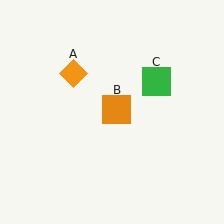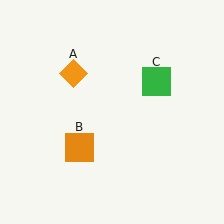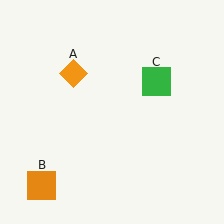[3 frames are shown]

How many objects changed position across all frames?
1 object changed position: orange square (object B).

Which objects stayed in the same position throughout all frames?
Orange diamond (object A) and green square (object C) remained stationary.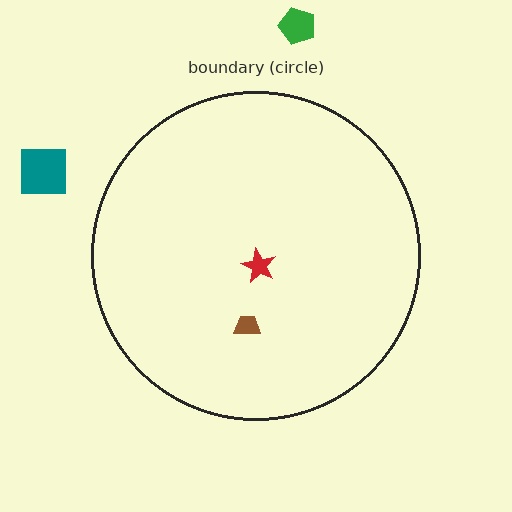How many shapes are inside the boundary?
2 inside, 2 outside.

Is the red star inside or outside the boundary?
Inside.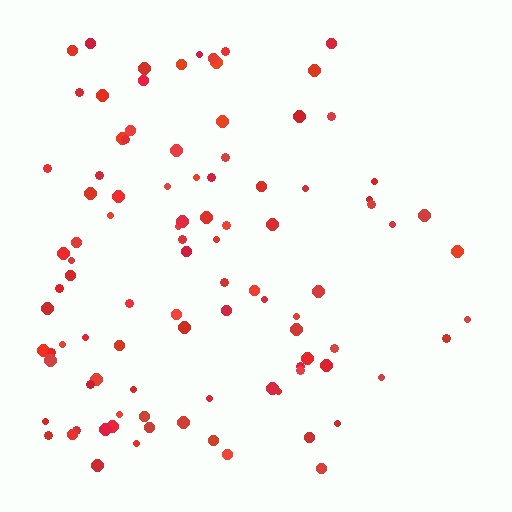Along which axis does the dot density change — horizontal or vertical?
Horizontal.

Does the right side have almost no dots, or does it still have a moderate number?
Still a moderate number, just noticeably fewer than the left.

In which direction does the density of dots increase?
From right to left, with the left side densest.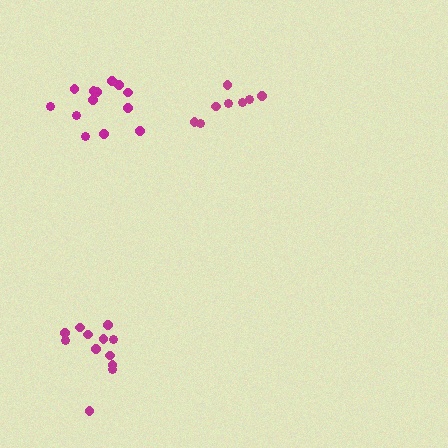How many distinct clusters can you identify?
There are 3 distinct clusters.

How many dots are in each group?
Group 1: 12 dots, Group 2: 13 dots, Group 3: 8 dots (33 total).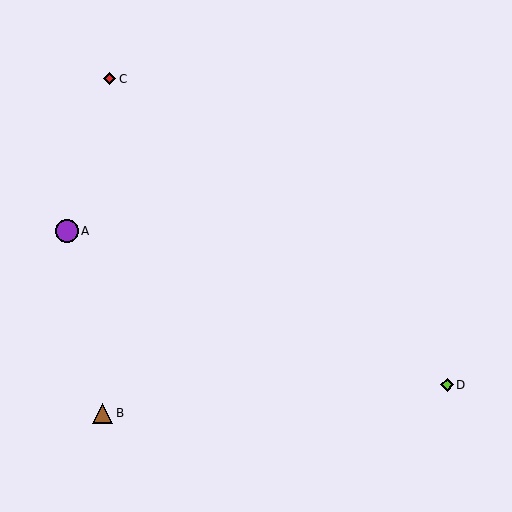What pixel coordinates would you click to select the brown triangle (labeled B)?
Click at (103, 413) to select the brown triangle B.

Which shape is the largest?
The purple circle (labeled A) is the largest.